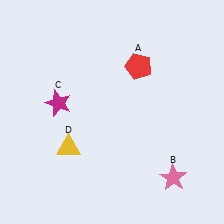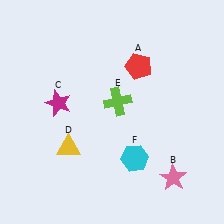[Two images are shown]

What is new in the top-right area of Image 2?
A lime cross (E) was added in the top-right area of Image 2.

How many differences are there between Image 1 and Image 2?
There are 2 differences between the two images.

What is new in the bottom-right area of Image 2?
A cyan hexagon (F) was added in the bottom-right area of Image 2.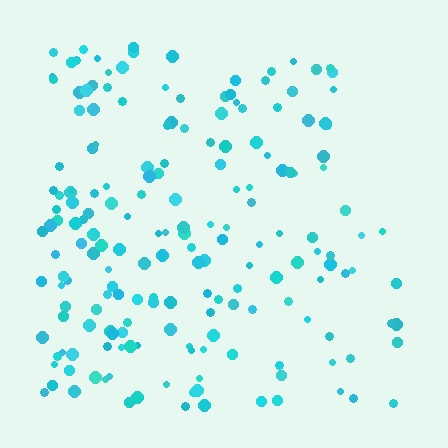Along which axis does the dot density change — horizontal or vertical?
Horizontal.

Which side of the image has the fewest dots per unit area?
The right.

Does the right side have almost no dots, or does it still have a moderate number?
Still a moderate number, just noticeably fewer than the left.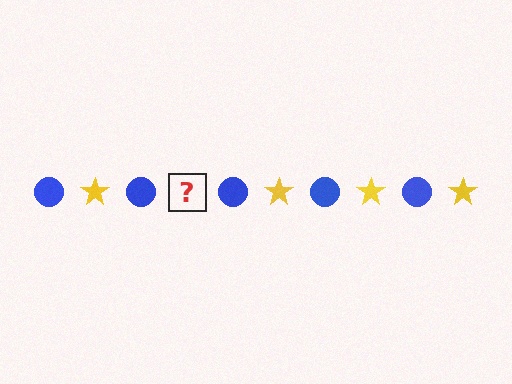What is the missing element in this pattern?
The missing element is a yellow star.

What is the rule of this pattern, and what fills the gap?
The rule is that the pattern alternates between blue circle and yellow star. The gap should be filled with a yellow star.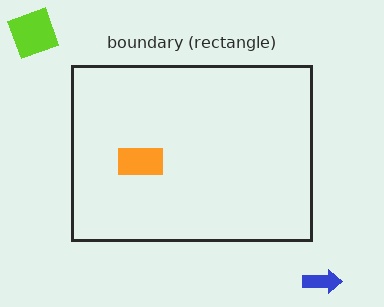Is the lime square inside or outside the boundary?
Outside.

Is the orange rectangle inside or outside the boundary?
Inside.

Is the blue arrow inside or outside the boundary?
Outside.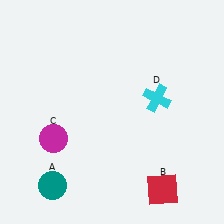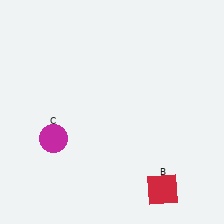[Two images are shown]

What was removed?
The cyan cross (D), the teal circle (A) were removed in Image 2.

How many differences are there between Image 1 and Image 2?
There are 2 differences between the two images.